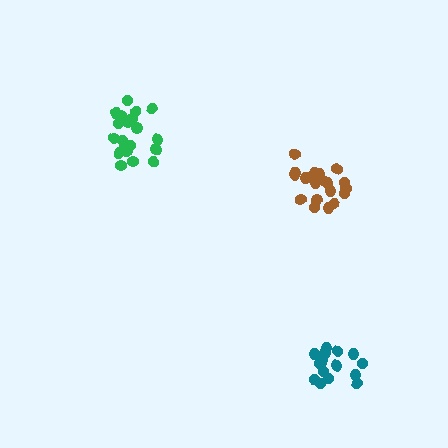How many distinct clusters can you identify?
There are 3 distinct clusters.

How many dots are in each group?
Group 1: 21 dots, Group 2: 16 dots, Group 3: 20 dots (57 total).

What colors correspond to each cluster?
The clusters are colored: green, teal, brown.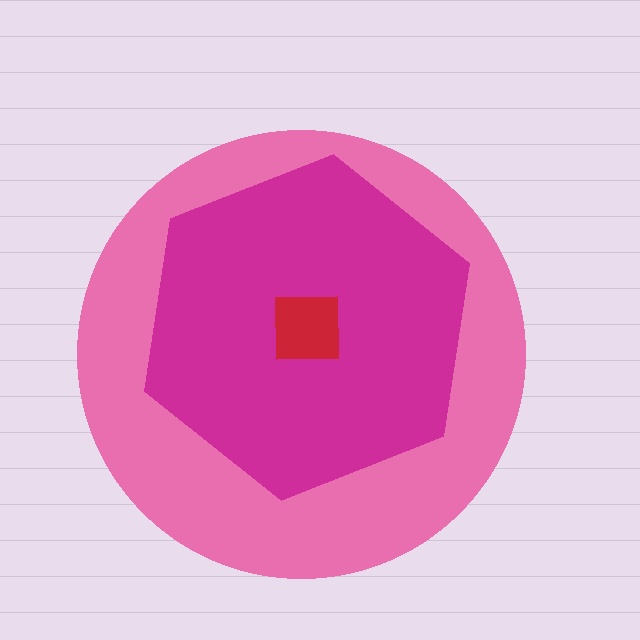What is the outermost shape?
The pink circle.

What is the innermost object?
The red square.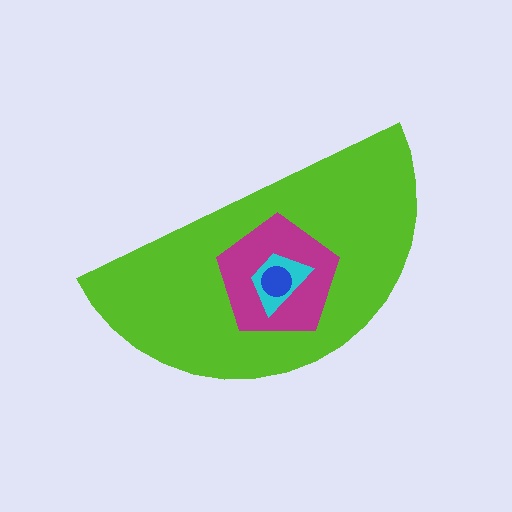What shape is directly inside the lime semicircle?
The magenta pentagon.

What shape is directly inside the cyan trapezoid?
The blue circle.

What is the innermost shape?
The blue circle.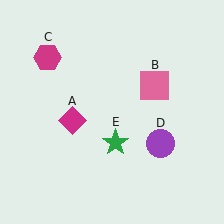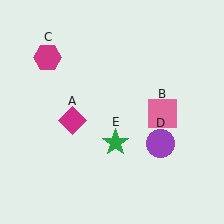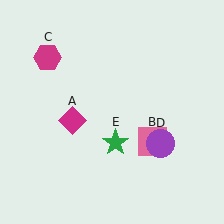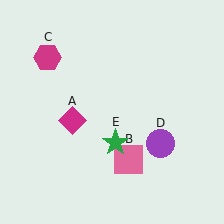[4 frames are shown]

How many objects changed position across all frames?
1 object changed position: pink square (object B).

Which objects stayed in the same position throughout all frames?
Magenta diamond (object A) and magenta hexagon (object C) and purple circle (object D) and green star (object E) remained stationary.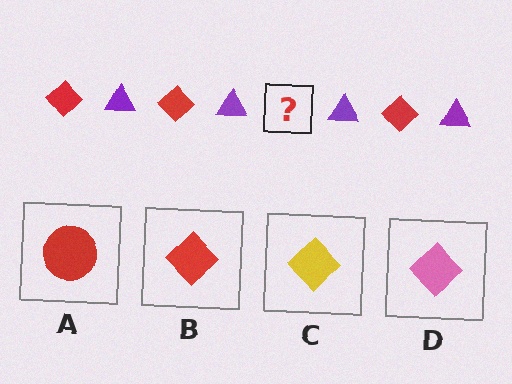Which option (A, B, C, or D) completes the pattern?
B.